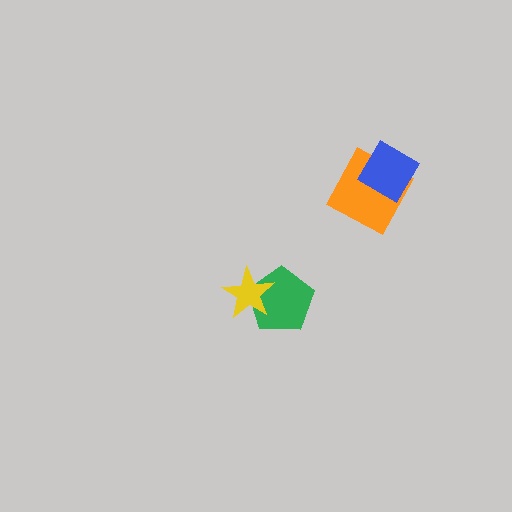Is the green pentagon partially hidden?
Yes, it is partially covered by another shape.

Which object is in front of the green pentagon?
The yellow star is in front of the green pentagon.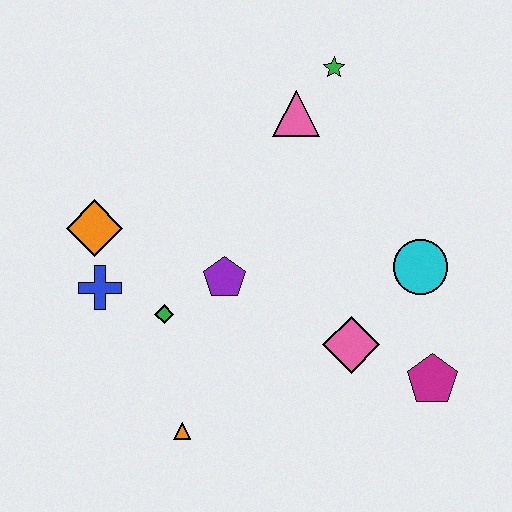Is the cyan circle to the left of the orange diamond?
No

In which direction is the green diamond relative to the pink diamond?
The green diamond is to the left of the pink diamond.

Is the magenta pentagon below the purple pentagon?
Yes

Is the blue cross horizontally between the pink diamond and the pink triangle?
No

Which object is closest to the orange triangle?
The green diamond is closest to the orange triangle.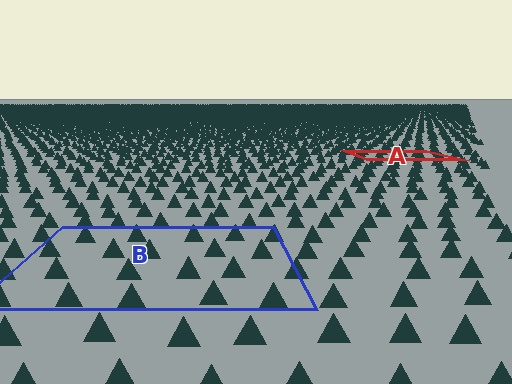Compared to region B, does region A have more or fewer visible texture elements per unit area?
Region A has more texture elements per unit area — they are packed more densely because it is farther away.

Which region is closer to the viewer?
Region B is closer. The texture elements there are larger and more spread out.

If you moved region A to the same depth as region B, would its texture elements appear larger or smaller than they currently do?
They would appear larger. At a closer depth, the same texture elements are projected at a bigger on-screen size.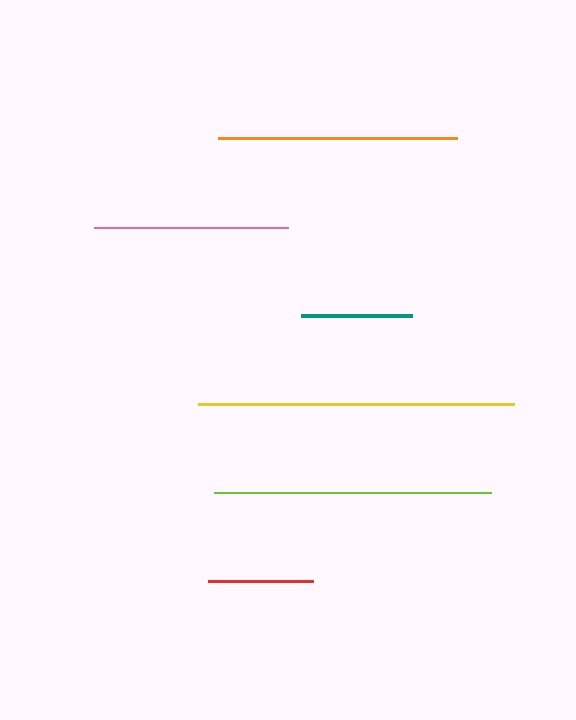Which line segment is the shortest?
The red line is the shortest at approximately 105 pixels.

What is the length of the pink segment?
The pink segment is approximately 194 pixels long.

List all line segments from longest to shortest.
From longest to shortest: yellow, lime, orange, pink, teal, red.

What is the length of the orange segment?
The orange segment is approximately 239 pixels long.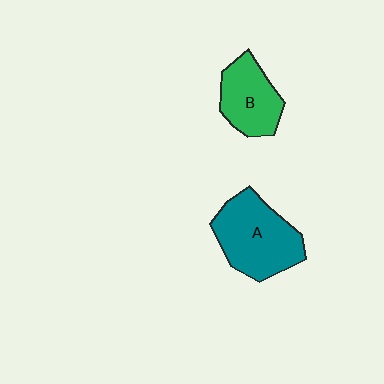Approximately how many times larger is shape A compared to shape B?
Approximately 1.4 times.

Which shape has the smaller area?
Shape B (green).